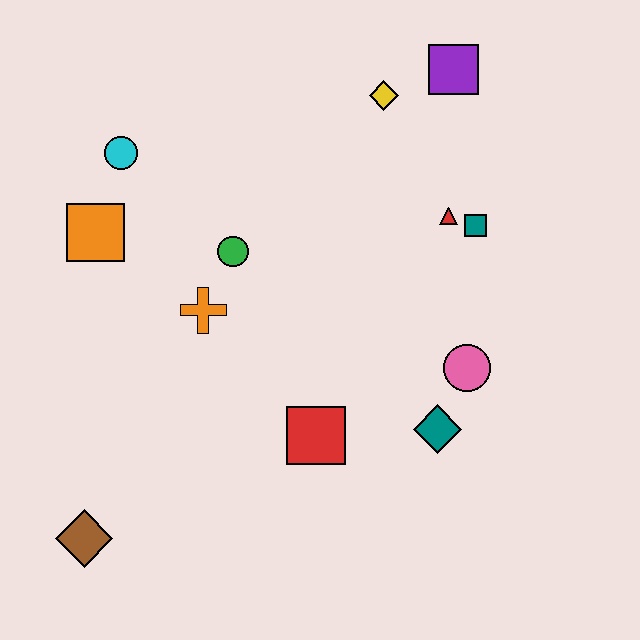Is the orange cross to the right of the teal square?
No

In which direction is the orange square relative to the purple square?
The orange square is to the left of the purple square.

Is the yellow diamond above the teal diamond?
Yes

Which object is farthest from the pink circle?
The brown diamond is farthest from the pink circle.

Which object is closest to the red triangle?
The teal square is closest to the red triangle.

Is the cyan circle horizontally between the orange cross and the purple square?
No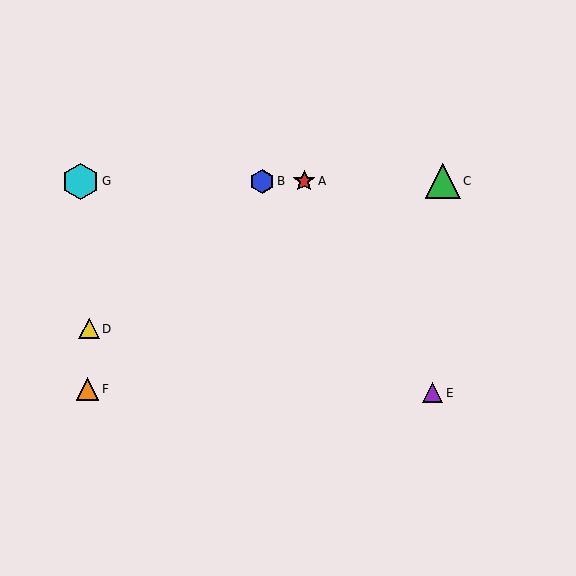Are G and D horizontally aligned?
No, G is at y≈181 and D is at y≈329.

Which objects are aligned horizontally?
Objects A, B, C, G are aligned horizontally.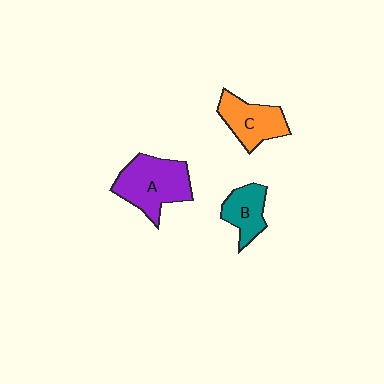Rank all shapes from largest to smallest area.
From largest to smallest: A (purple), C (orange), B (teal).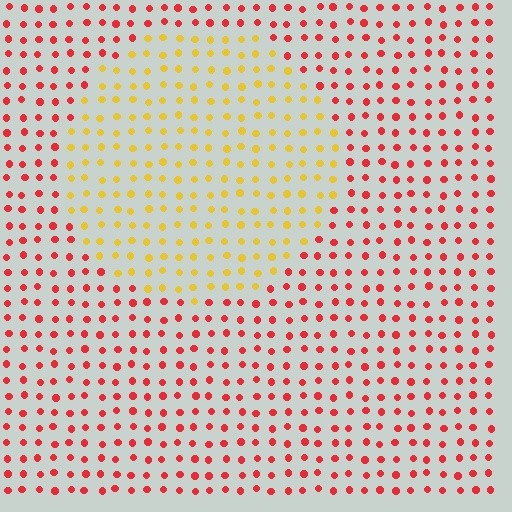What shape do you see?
I see a circle.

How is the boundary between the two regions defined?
The boundary is defined purely by a slight shift in hue (about 53 degrees). Spacing, size, and orientation are identical on both sides.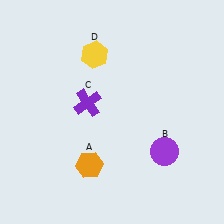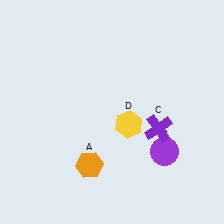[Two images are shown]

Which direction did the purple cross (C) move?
The purple cross (C) moved right.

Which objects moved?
The objects that moved are: the purple cross (C), the yellow hexagon (D).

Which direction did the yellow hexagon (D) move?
The yellow hexagon (D) moved down.